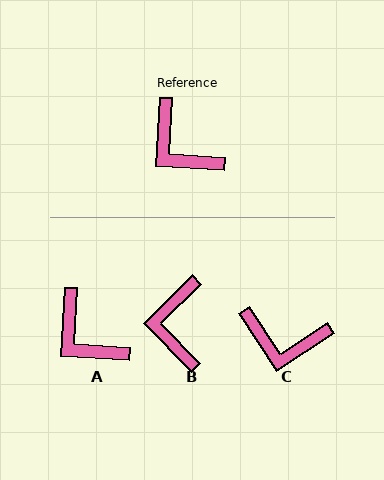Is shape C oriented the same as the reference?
No, it is off by about 37 degrees.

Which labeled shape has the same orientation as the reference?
A.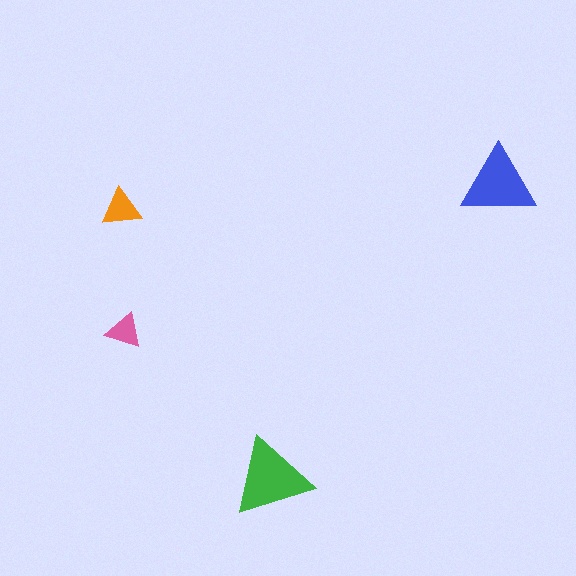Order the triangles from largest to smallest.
the green one, the blue one, the orange one, the pink one.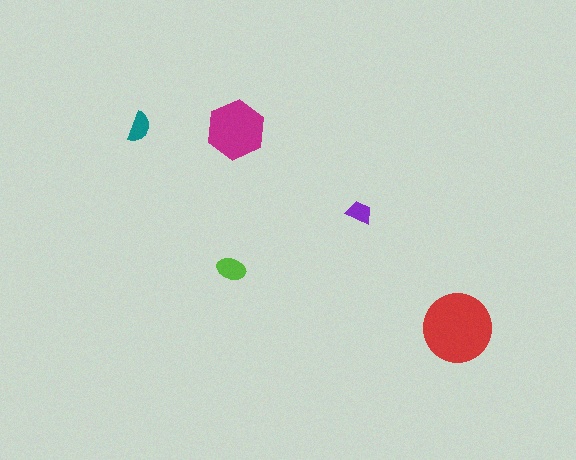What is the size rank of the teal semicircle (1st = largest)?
4th.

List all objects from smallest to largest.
The purple trapezoid, the teal semicircle, the lime ellipse, the magenta hexagon, the red circle.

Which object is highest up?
The teal semicircle is topmost.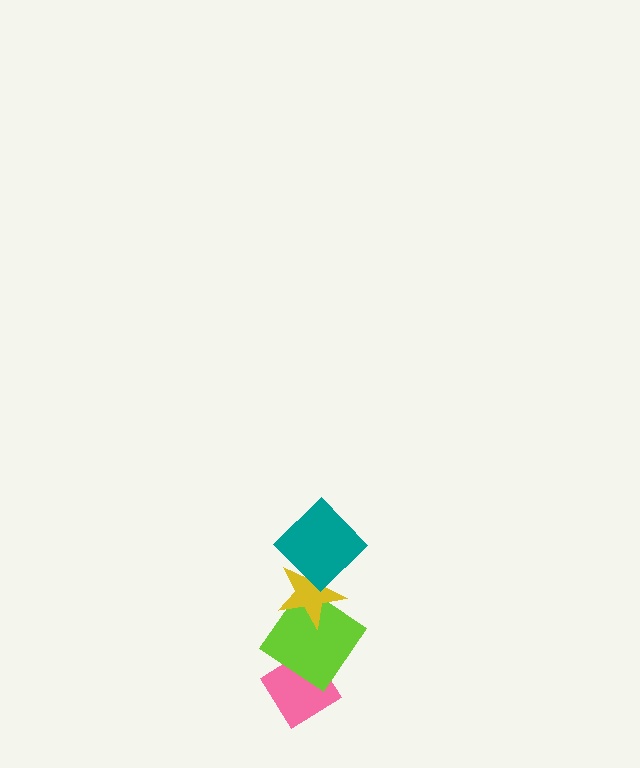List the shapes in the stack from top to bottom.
From top to bottom: the teal diamond, the yellow star, the lime diamond, the pink diamond.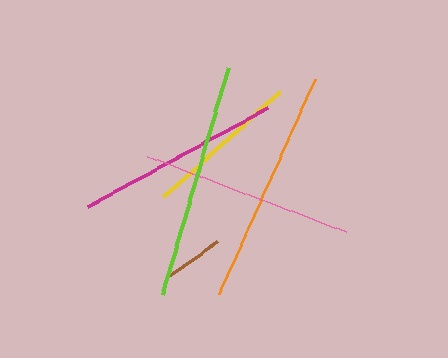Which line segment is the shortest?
The brown line is the shortest at approximately 62 pixels.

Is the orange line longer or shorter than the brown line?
The orange line is longer than the brown line.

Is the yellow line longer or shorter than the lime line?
The lime line is longer than the yellow line.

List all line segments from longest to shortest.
From longest to shortest: lime, orange, pink, magenta, yellow, brown.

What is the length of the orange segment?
The orange segment is approximately 236 pixels long.